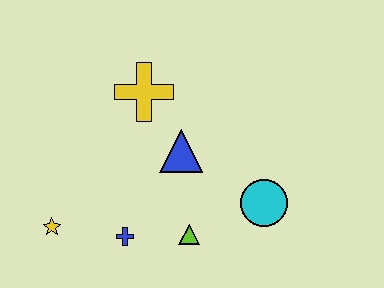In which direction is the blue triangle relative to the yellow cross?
The blue triangle is below the yellow cross.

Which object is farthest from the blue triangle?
The yellow star is farthest from the blue triangle.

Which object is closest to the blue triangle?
The yellow cross is closest to the blue triangle.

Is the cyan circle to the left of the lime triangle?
No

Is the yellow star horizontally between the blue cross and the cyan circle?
No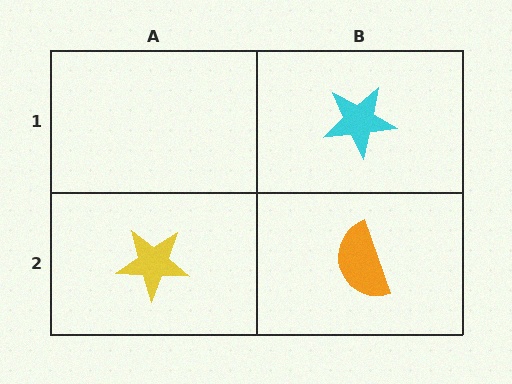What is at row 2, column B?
An orange semicircle.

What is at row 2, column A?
A yellow star.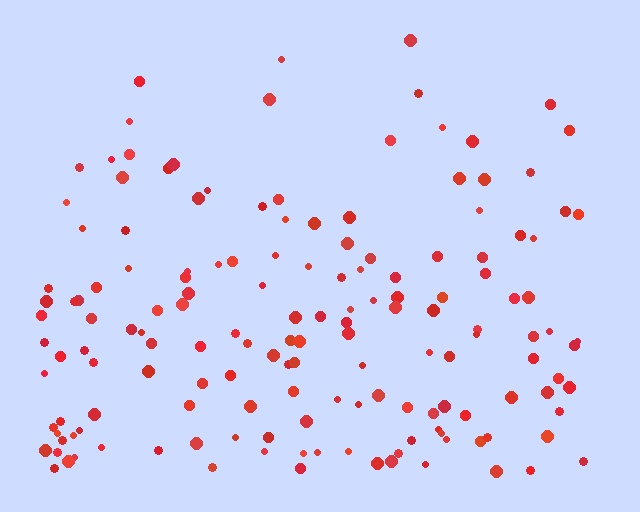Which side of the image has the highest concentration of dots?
The bottom.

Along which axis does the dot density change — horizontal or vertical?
Vertical.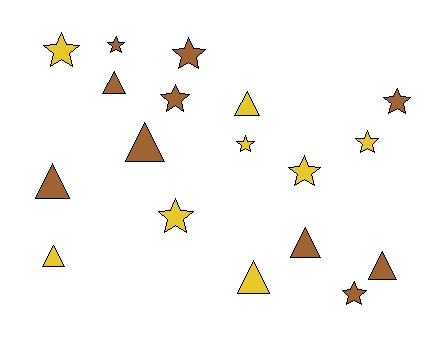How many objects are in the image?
There are 18 objects.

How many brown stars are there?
There are 5 brown stars.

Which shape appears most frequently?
Star, with 10 objects.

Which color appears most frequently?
Brown, with 10 objects.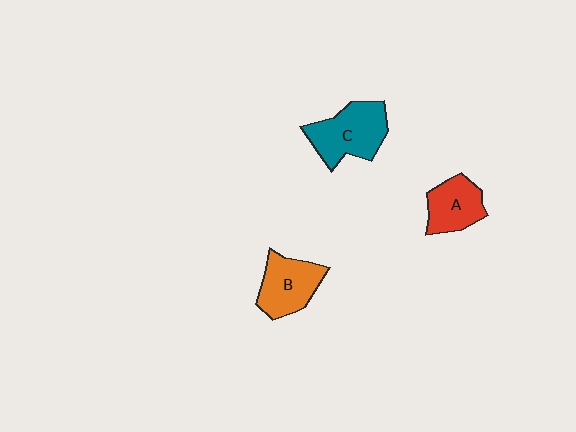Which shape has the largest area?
Shape C (teal).